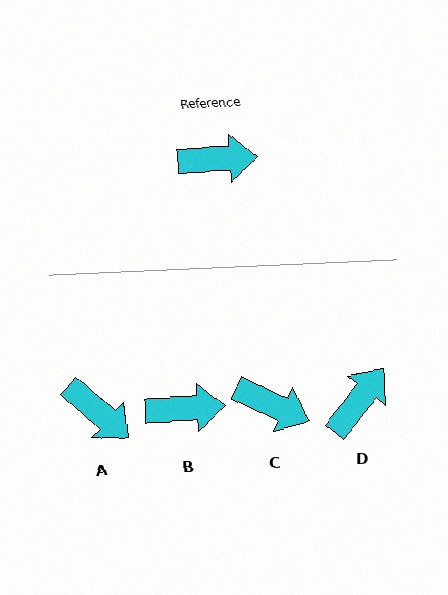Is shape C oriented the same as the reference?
No, it is off by about 27 degrees.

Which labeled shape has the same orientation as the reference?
B.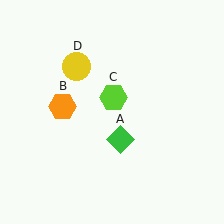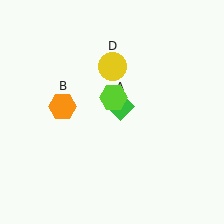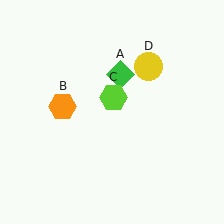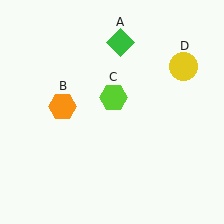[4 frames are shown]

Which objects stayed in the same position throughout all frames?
Orange hexagon (object B) and lime hexagon (object C) remained stationary.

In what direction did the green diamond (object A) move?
The green diamond (object A) moved up.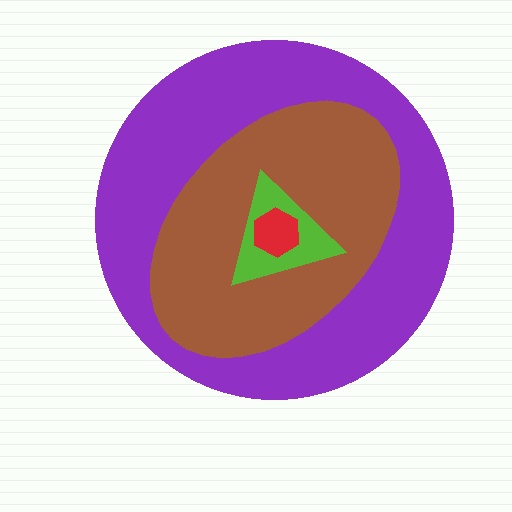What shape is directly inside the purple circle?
The brown ellipse.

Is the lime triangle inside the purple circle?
Yes.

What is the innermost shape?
The red hexagon.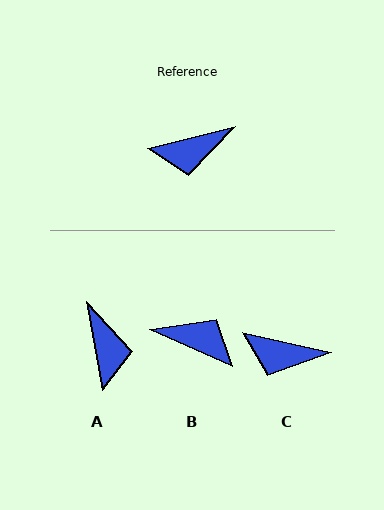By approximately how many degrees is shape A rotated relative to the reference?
Approximately 86 degrees counter-clockwise.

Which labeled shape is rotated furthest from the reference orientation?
B, about 142 degrees away.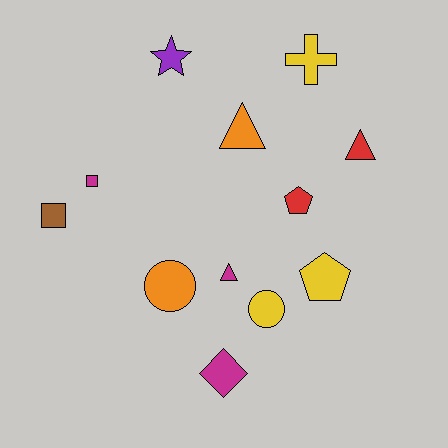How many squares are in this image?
There are 2 squares.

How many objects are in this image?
There are 12 objects.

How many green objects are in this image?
There are no green objects.